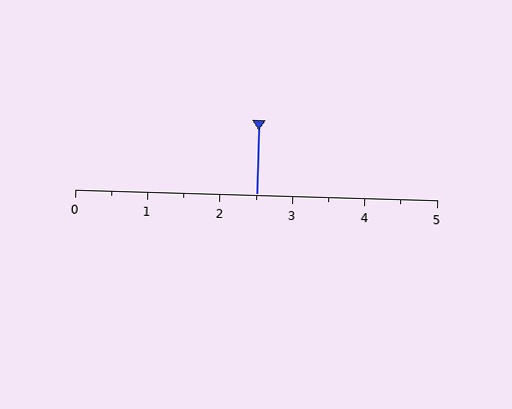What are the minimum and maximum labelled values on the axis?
The axis runs from 0 to 5.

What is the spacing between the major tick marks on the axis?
The major ticks are spaced 1 apart.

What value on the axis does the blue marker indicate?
The marker indicates approximately 2.5.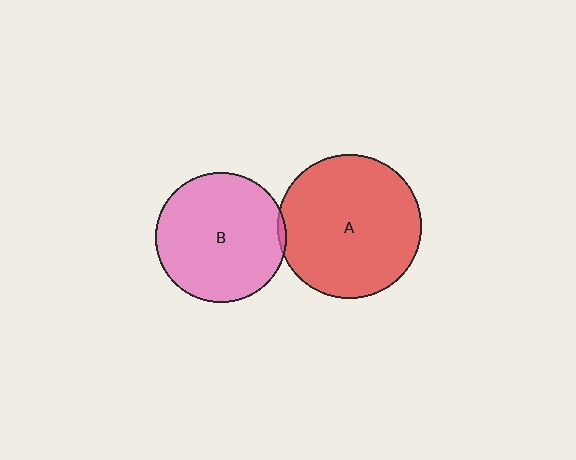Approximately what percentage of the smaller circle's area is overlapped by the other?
Approximately 5%.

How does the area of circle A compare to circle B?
Approximately 1.2 times.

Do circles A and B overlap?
Yes.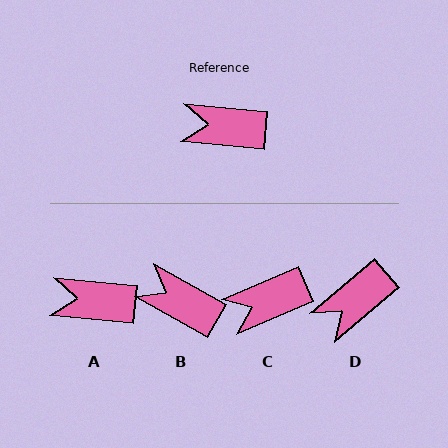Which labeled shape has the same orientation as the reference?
A.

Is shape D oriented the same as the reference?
No, it is off by about 46 degrees.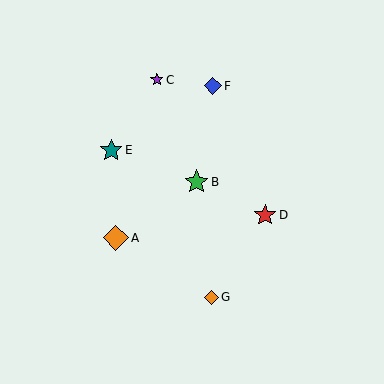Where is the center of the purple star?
The center of the purple star is at (157, 80).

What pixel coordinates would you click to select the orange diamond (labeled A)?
Click at (116, 238) to select the orange diamond A.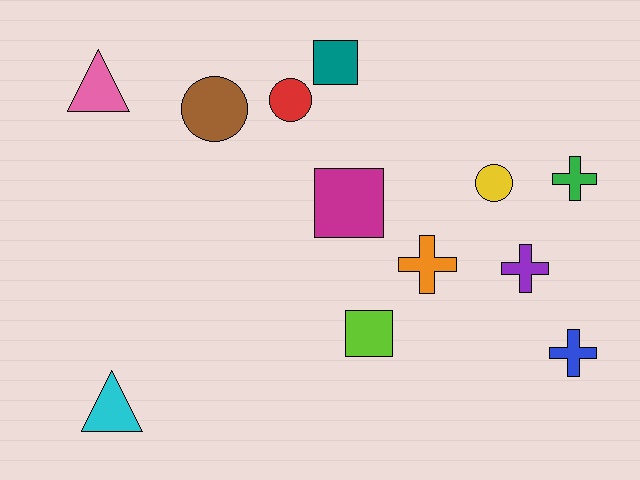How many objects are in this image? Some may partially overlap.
There are 12 objects.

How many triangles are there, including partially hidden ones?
There are 2 triangles.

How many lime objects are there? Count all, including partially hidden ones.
There is 1 lime object.